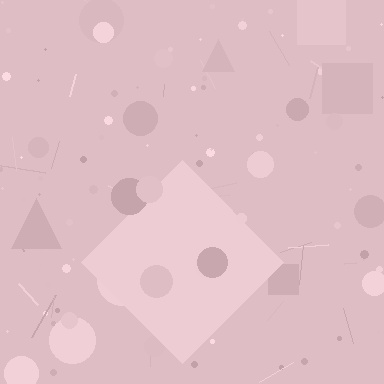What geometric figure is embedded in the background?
A diamond is embedded in the background.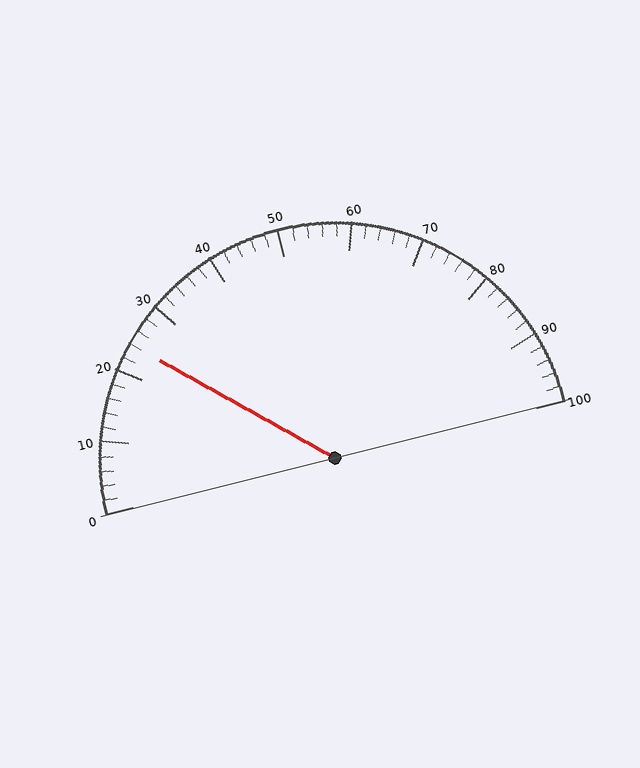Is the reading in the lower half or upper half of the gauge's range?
The reading is in the lower half of the range (0 to 100).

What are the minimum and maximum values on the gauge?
The gauge ranges from 0 to 100.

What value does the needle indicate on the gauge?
The needle indicates approximately 24.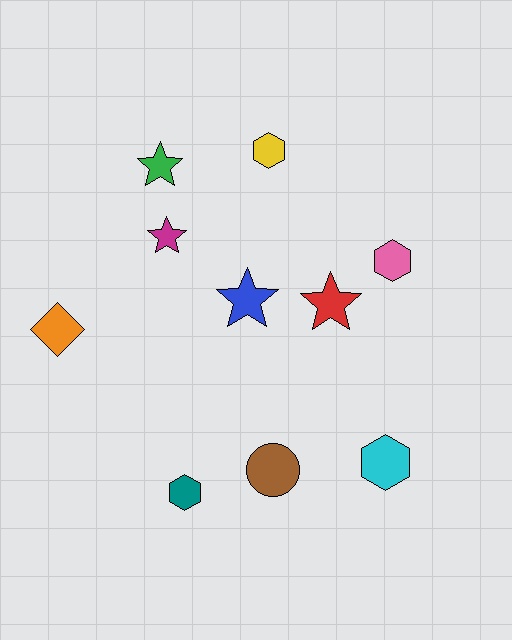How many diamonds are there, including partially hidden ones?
There is 1 diamond.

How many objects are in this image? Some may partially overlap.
There are 10 objects.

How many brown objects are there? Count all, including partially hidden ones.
There is 1 brown object.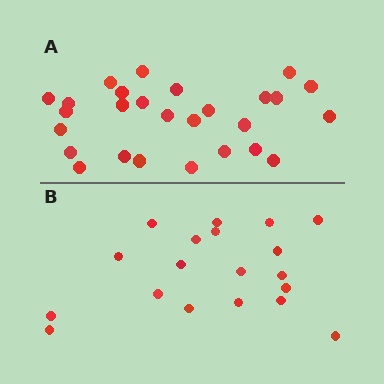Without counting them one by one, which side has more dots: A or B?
Region A (the top region) has more dots.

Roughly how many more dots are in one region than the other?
Region A has roughly 8 or so more dots than region B.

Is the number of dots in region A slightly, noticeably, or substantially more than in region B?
Region A has noticeably more, but not dramatically so. The ratio is roughly 1.4 to 1.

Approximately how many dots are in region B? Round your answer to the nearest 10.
About 20 dots. (The exact count is 19, which rounds to 20.)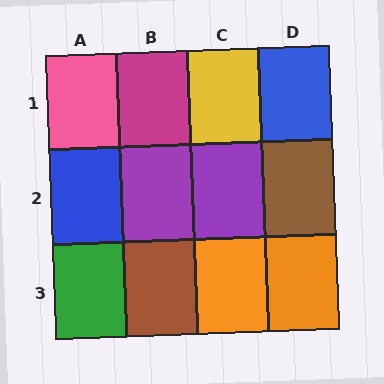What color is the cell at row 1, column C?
Yellow.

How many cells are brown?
2 cells are brown.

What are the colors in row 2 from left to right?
Blue, purple, purple, brown.